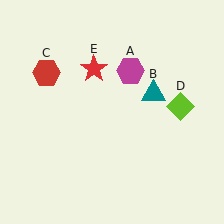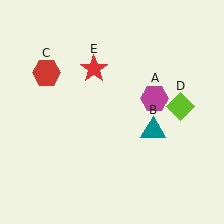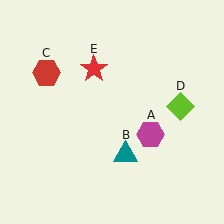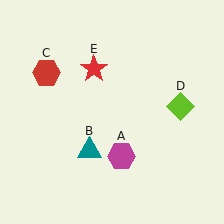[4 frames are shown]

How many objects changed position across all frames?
2 objects changed position: magenta hexagon (object A), teal triangle (object B).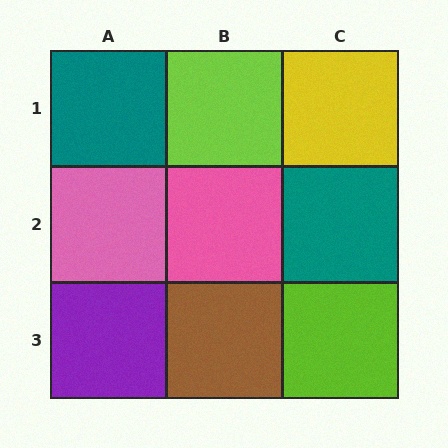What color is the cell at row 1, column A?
Teal.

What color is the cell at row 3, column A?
Purple.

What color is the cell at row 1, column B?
Lime.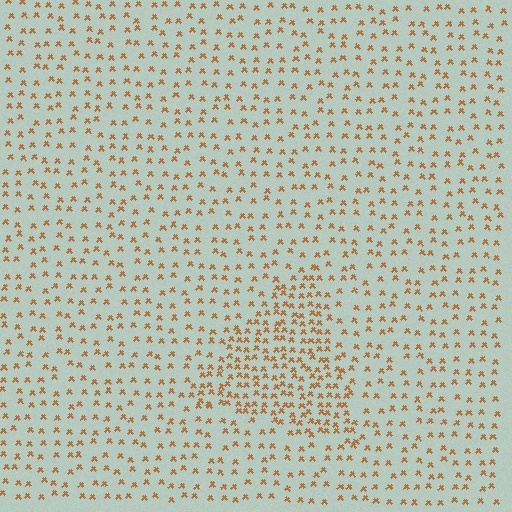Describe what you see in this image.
The image contains small brown elements arranged at two different densities. A triangle-shaped region is visible where the elements are more densely packed than the surrounding area.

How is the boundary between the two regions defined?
The boundary is defined by a change in element density (approximately 2.0x ratio). All elements are the same color, size, and shape.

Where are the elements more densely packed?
The elements are more densely packed inside the triangle boundary.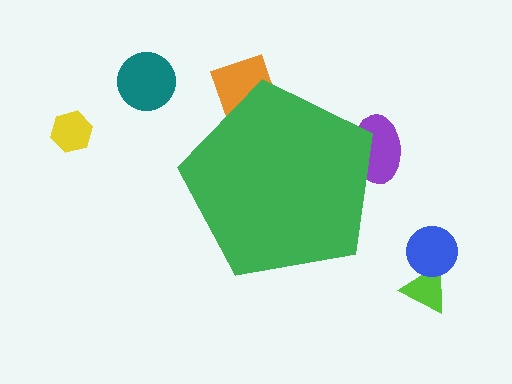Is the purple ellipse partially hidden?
Yes, the purple ellipse is partially hidden behind the green pentagon.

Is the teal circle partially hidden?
No, the teal circle is fully visible.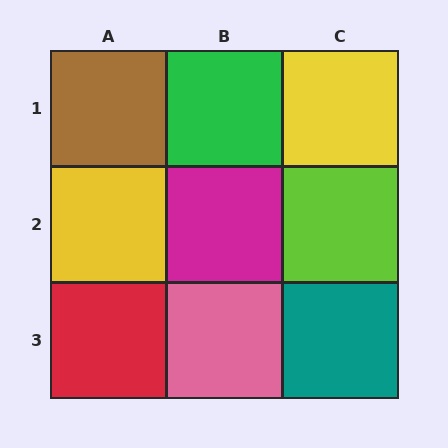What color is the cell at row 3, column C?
Teal.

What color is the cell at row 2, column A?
Yellow.